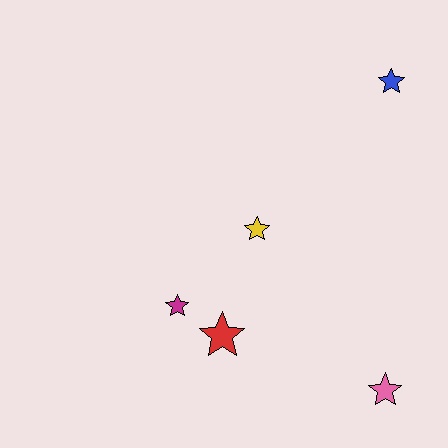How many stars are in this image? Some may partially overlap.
There are 5 stars.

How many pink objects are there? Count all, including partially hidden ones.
There is 1 pink object.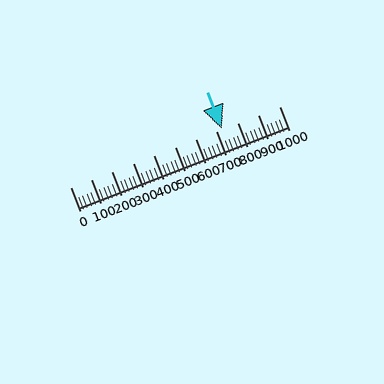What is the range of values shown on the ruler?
The ruler shows values from 0 to 1000.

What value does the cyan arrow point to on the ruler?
The cyan arrow points to approximately 725.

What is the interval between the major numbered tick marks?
The major tick marks are spaced 100 units apart.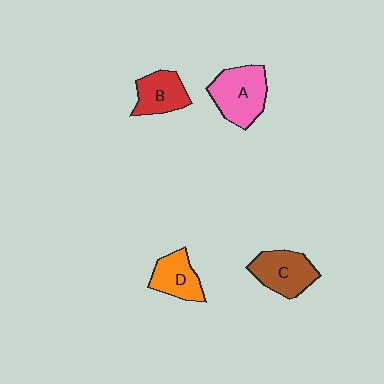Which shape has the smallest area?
Shape D (orange).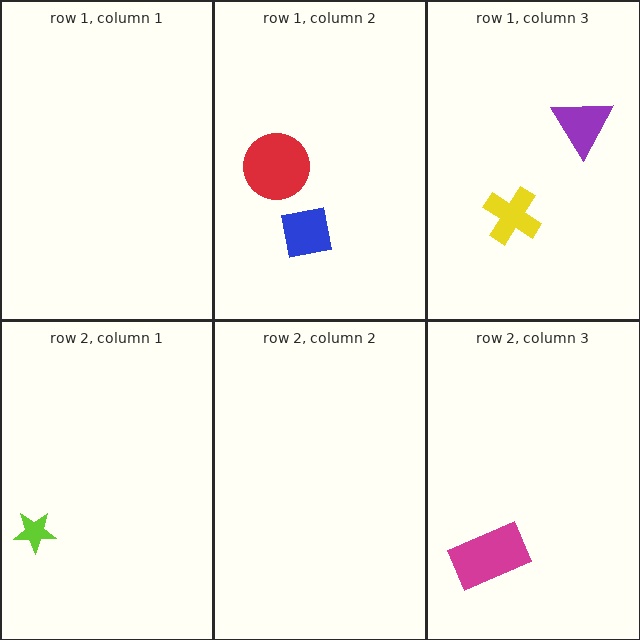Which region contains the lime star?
The row 2, column 1 region.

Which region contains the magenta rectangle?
The row 2, column 3 region.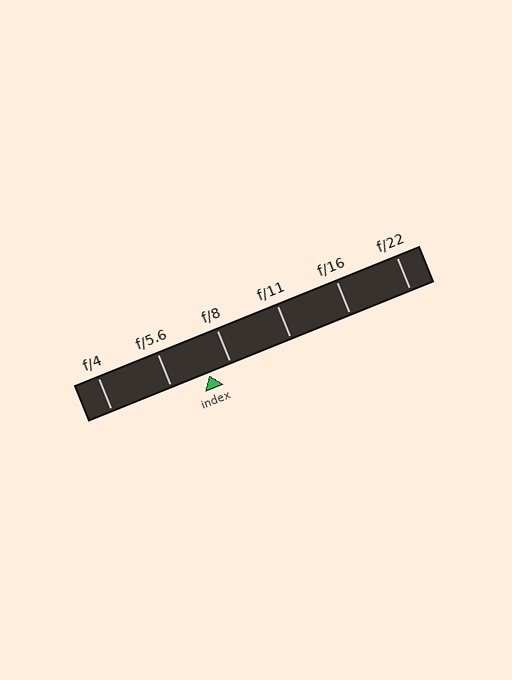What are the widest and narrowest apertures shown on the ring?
The widest aperture shown is f/4 and the narrowest is f/22.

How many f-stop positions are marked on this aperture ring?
There are 6 f-stop positions marked.